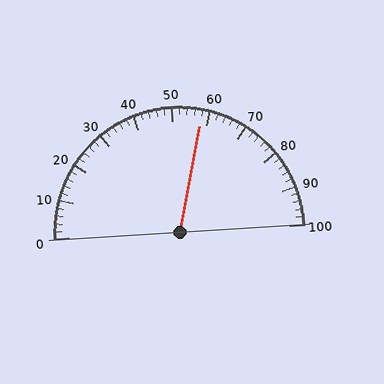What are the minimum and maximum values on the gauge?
The gauge ranges from 0 to 100.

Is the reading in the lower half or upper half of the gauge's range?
The reading is in the upper half of the range (0 to 100).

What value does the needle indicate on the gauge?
The needle indicates approximately 58.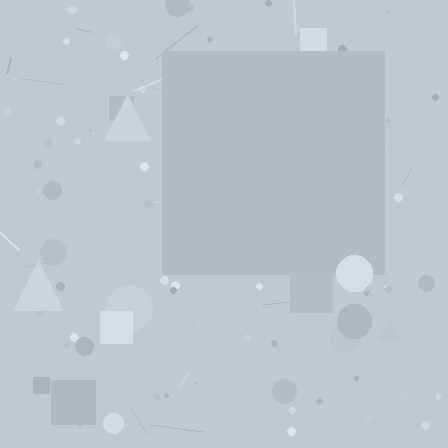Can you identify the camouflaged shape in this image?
The camouflaged shape is a square.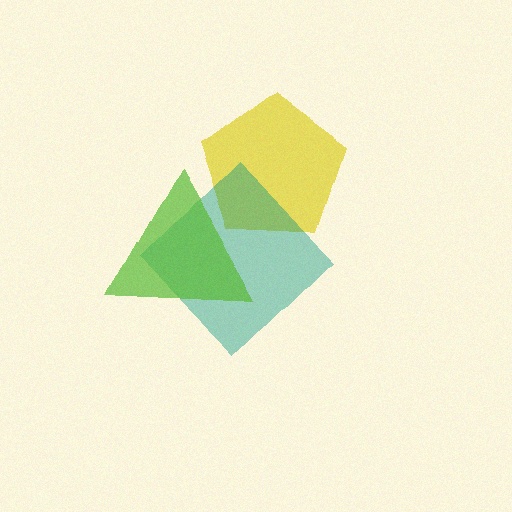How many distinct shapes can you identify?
There are 3 distinct shapes: a yellow pentagon, a teal diamond, a lime triangle.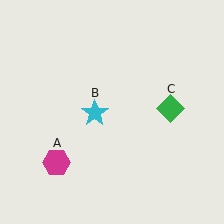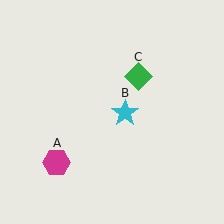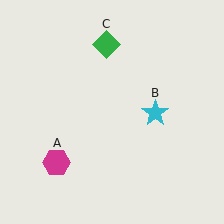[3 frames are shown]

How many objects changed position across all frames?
2 objects changed position: cyan star (object B), green diamond (object C).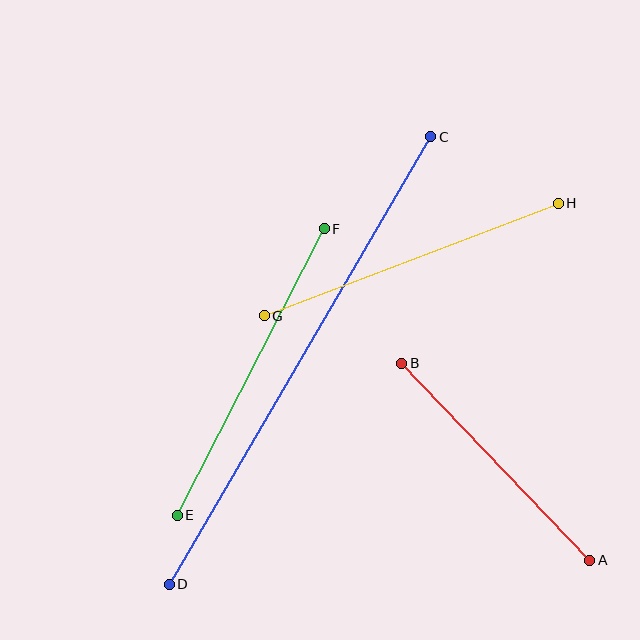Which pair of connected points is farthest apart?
Points C and D are farthest apart.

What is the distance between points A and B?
The distance is approximately 272 pixels.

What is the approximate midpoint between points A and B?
The midpoint is at approximately (496, 462) pixels.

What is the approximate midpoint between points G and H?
The midpoint is at approximately (411, 260) pixels.